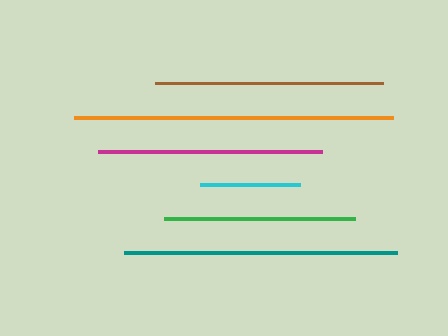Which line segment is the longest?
The orange line is the longest at approximately 319 pixels.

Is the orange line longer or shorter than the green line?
The orange line is longer than the green line.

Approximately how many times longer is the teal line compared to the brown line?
The teal line is approximately 1.2 times the length of the brown line.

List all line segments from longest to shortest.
From longest to shortest: orange, teal, brown, magenta, green, cyan.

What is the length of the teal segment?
The teal segment is approximately 273 pixels long.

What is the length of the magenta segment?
The magenta segment is approximately 224 pixels long.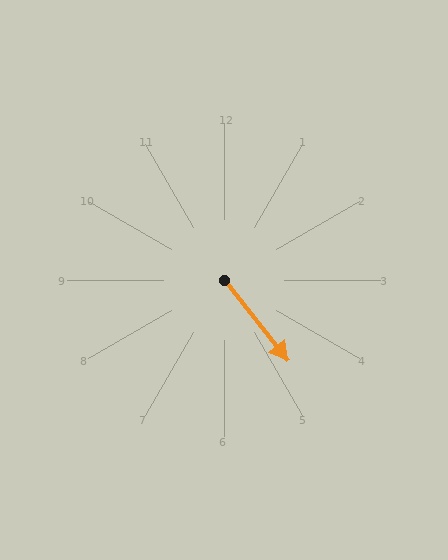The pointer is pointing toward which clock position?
Roughly 5 o'clock.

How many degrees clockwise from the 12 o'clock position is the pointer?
Approximately 142 degrees.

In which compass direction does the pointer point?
Southeast.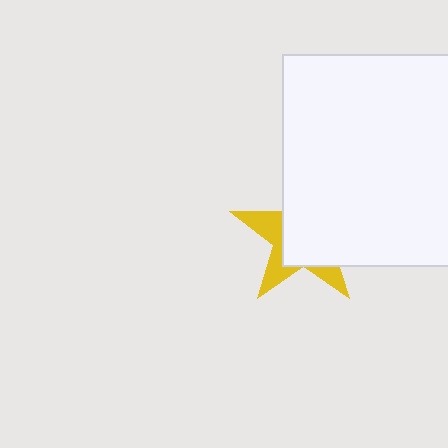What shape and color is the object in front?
The object in front is a white square.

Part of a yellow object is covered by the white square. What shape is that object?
It is a star.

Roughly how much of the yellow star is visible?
A small part of it is visible (roughly 34%).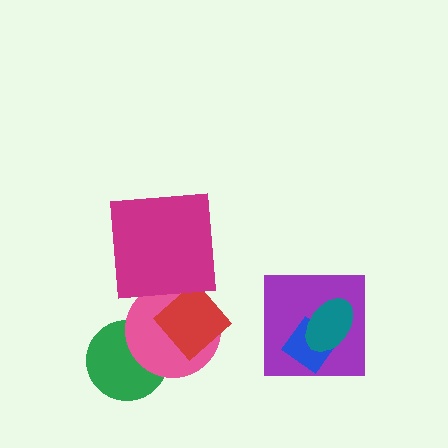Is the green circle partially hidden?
Yes, it is partially covered by another shape.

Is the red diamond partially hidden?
No, no other shape covers it.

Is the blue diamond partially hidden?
Yes, it is partially covered by another shape.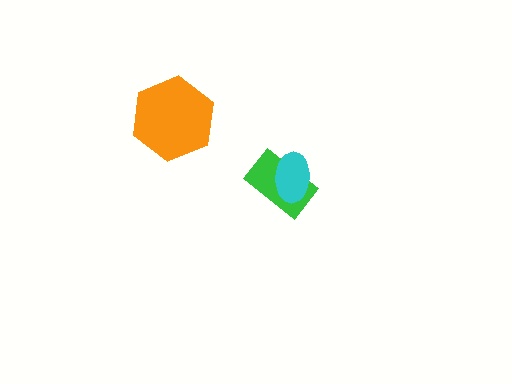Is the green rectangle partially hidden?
Yes, it is partially covered by another shape.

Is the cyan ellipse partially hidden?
No, no other shape covers it.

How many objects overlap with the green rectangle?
1 object overlaps with the green rectangle.